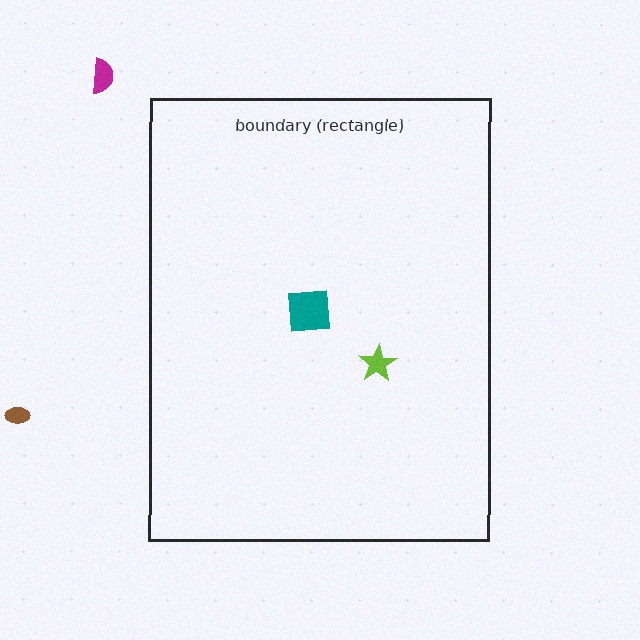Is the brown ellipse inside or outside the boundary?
Outside.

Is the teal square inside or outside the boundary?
Inside.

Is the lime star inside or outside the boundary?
Inside.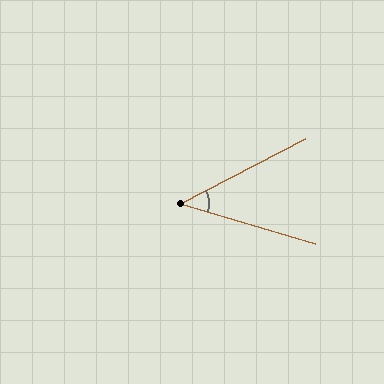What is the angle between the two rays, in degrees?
Approximately 44 degrees.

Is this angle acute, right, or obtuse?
It is acute.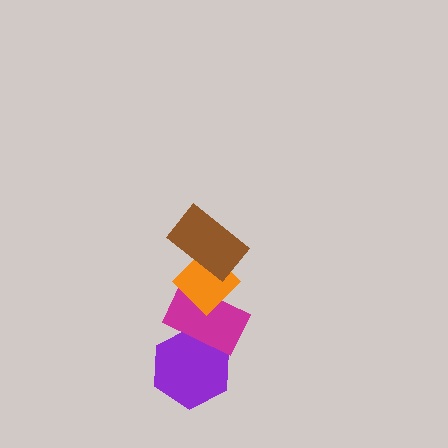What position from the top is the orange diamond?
The orange diamond is 2nd from the top.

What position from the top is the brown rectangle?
The brown rectangle is 1st from the top.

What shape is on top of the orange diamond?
The brown rectangle is on top of the orange diamond.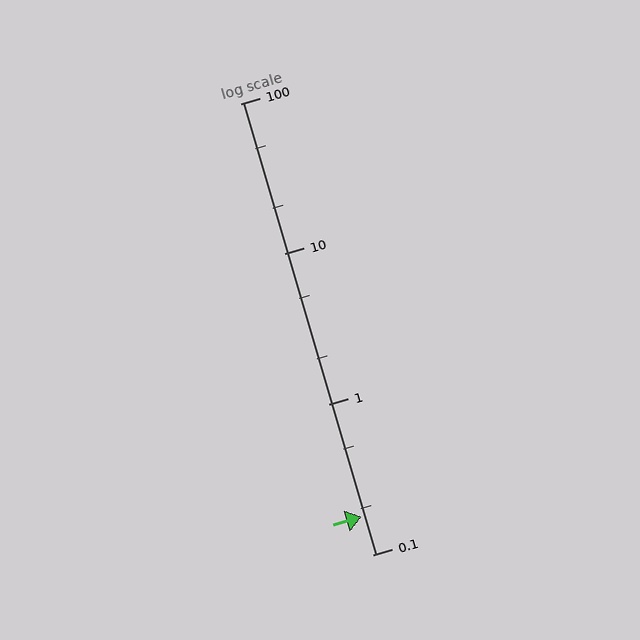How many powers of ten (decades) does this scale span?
The scale spans 3 decades, from 0.1 to 100.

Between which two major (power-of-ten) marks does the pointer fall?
The pointer is between 0.1 and 1.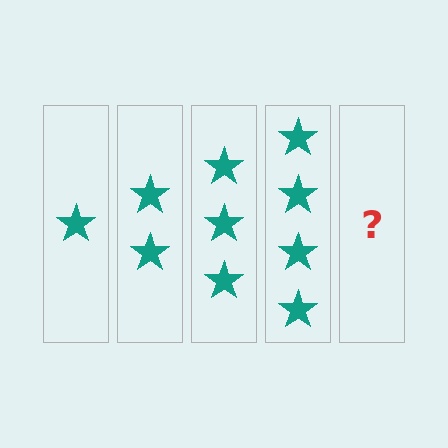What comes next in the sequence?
The next element should be 5 stars.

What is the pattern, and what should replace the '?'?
The pattern is that each step adds one more star. The '?' should be 5 stars.